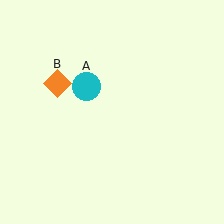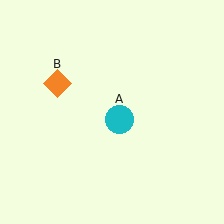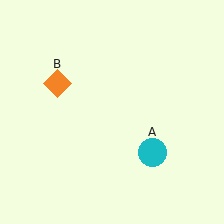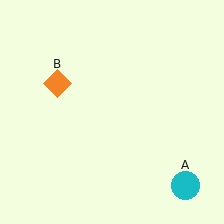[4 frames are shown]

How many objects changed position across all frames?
1 object changed position: cyan circle (object A).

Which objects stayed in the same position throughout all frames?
Orange diamond (object B) remained stationary.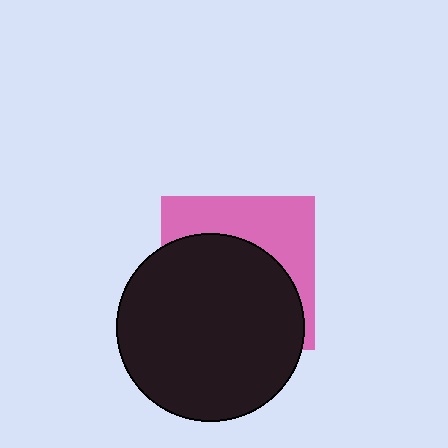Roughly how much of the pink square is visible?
A small part of it is visible (roughly 39%).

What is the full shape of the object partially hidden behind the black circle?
The partially hidden object is a pink square.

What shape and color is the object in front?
The object in front is a black circle.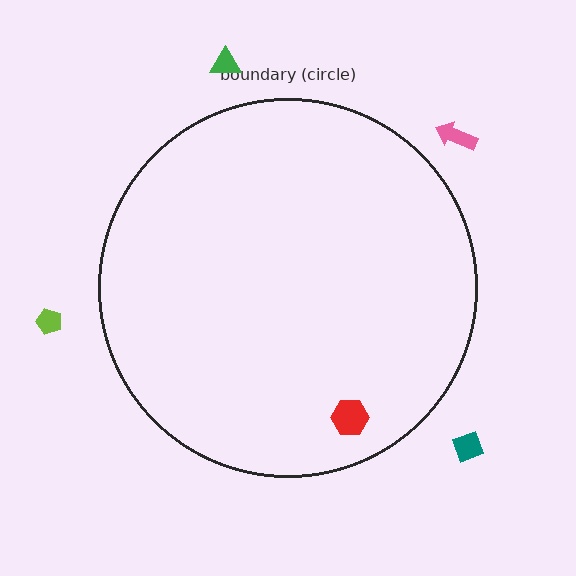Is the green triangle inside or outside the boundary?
Outside.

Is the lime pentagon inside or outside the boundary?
Outside.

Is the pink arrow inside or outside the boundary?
Outside.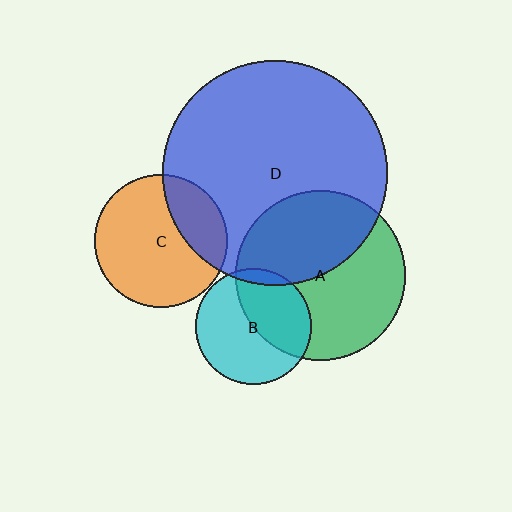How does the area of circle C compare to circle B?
Approximately 1.3 times.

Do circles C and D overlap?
Yes.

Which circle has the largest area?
Circle D (blue).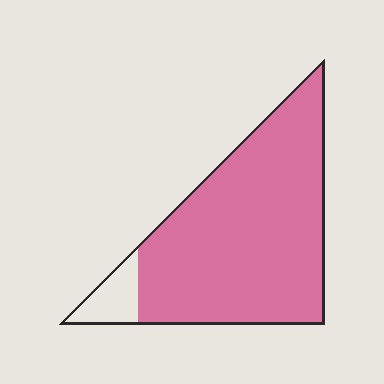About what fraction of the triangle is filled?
About nine tenths (9/10).